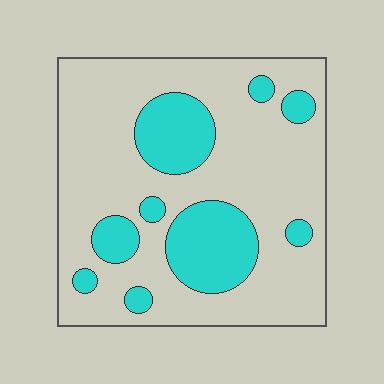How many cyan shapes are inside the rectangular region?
9.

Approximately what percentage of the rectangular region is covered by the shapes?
Approximately 25%.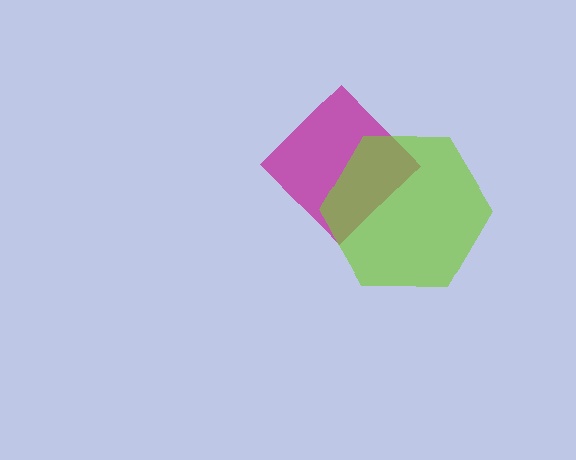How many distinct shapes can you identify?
There are 2 distinct shapes: a magenta diamond, a lime hexagon.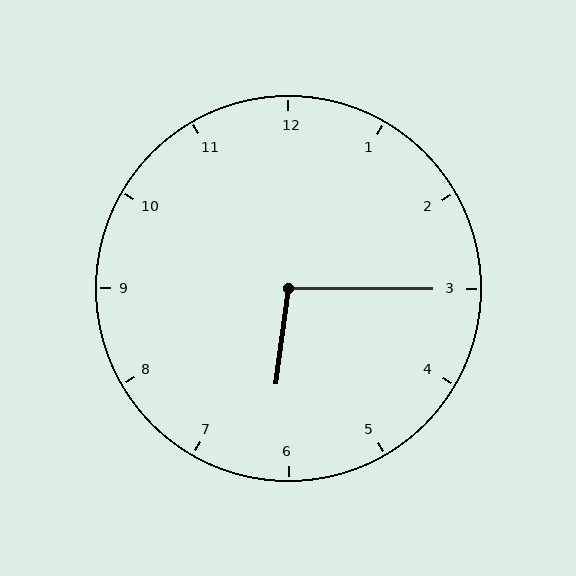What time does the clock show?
6:15.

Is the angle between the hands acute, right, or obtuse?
It is obtuse.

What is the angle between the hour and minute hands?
Approximately 98 degrees.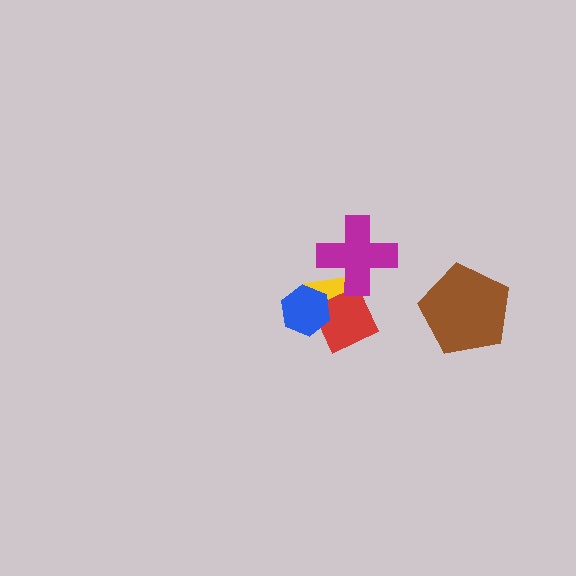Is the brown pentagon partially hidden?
No, no other shape covers it.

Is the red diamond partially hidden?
Yes, it is partially covered by another shape.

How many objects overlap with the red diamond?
3 objects overlap with the red diamond.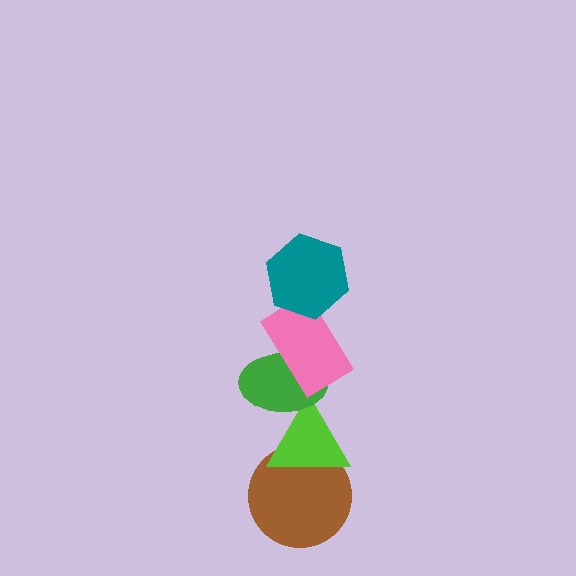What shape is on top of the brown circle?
The lime triangle is on top of the brown circle.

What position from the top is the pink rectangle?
The pink rectangle is 2nd from the top.